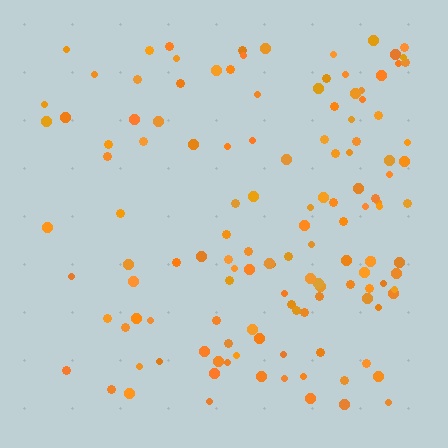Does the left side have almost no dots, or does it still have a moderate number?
Still a moderate number, just noticeably fewer than the right.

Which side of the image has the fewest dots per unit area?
The left.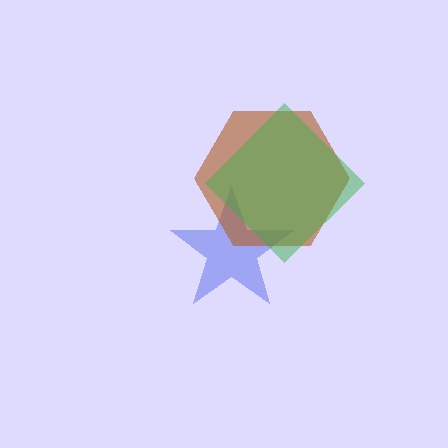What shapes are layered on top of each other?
The layered shapes are: a blue star, a brown hexagon, a green diamond.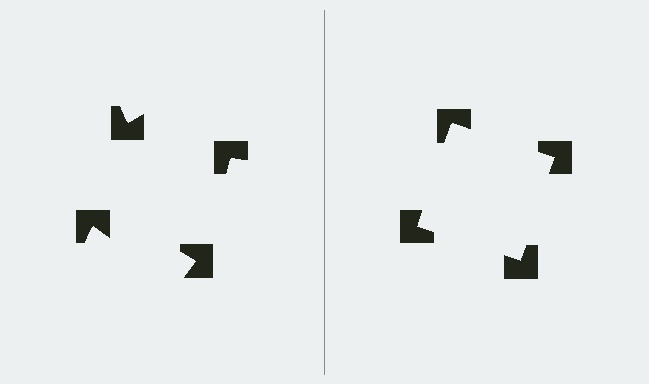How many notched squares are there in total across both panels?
8 — 4 on each side.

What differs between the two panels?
The notched squares are positioned identically on both sides; only the wedge orientations differ. On the right they align to a square; on the left they are misaligned.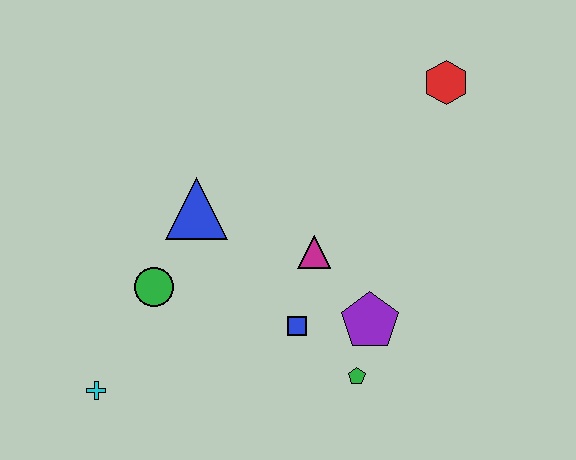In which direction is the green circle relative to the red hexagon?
The green circle is to the left of the red hexagon.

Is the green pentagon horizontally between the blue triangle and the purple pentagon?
Yes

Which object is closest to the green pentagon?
The purple pentagon is closest to the green pentagon.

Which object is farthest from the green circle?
The red hexagon is farthest from the green circle.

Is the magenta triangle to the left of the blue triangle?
No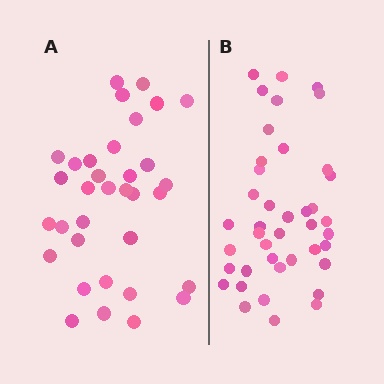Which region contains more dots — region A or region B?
Region B (the right region) has more dots.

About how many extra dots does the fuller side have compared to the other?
Region B has roughly 8 or so more dots than region A.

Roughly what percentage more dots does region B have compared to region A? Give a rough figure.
About 20% more.